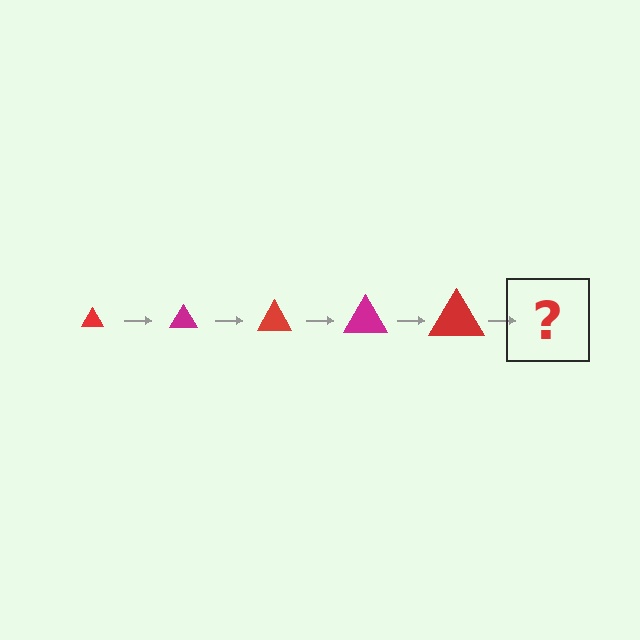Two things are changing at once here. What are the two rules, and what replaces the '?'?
The two rules are that the triangle grows larger each step and the color cycles through red and magenta. The '?' should be a magenta triangle, larger than the previous one.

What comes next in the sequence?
The next element should be a magenta triangle, larger than the previous one.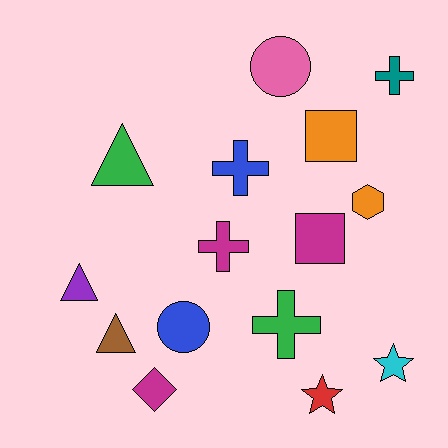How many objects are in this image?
There are 15 objects.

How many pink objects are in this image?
There is 1 pink object.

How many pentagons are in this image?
There are no pentagons.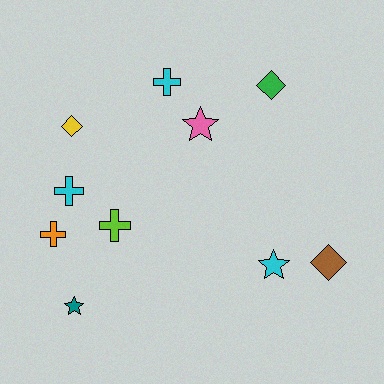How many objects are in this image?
There are 10 objects.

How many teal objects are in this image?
There is 1 teal object.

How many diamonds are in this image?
There are 3 diamonds.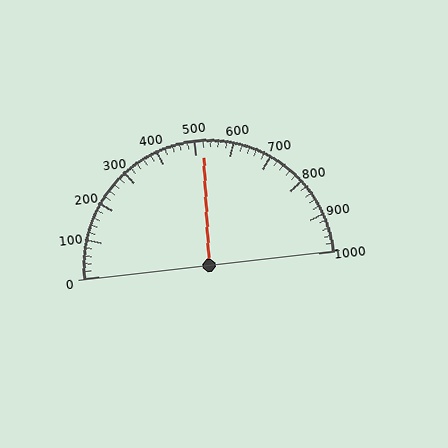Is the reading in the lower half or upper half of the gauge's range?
The reading is in the upper half of the range (0 to 1000).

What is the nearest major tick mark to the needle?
The nearest major tick mark is 500.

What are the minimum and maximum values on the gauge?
The gauge ranges from 0 to 1000.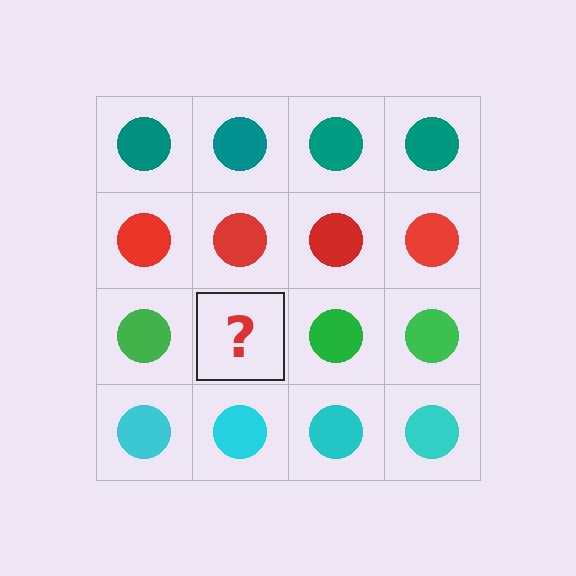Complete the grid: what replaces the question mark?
The question mark should be replaced with a green circle.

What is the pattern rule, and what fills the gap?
The rule is that each row has a consistent color. The gap should be filled with a green circle.